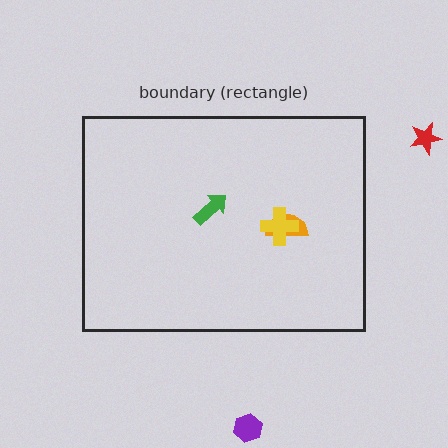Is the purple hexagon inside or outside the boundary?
Outside.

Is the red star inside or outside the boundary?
Outside.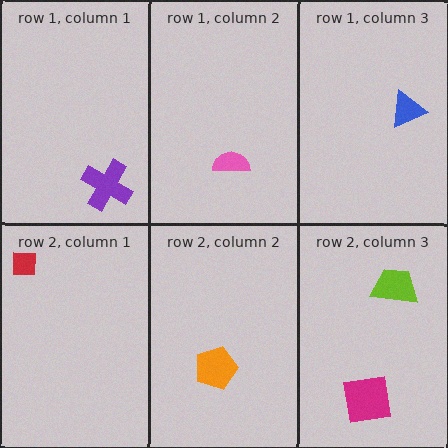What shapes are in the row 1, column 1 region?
The purple cross.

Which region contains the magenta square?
The row 2, column 3 region.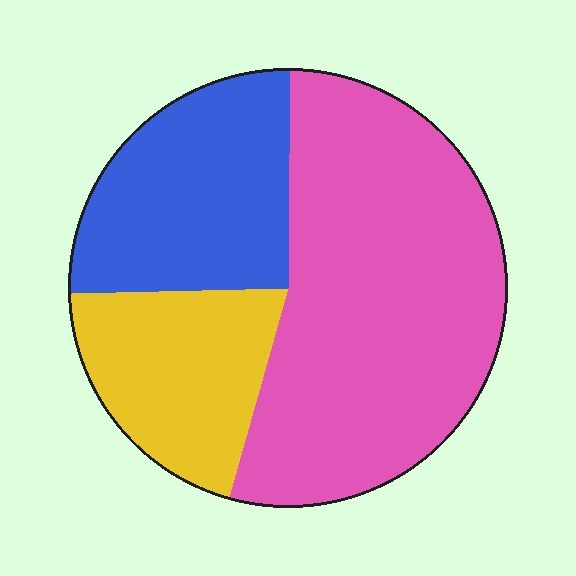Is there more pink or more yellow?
Pink.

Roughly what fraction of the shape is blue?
Blue takes up about one quarter (1/4) of the shape.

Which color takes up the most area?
Pink, at roughly 55%.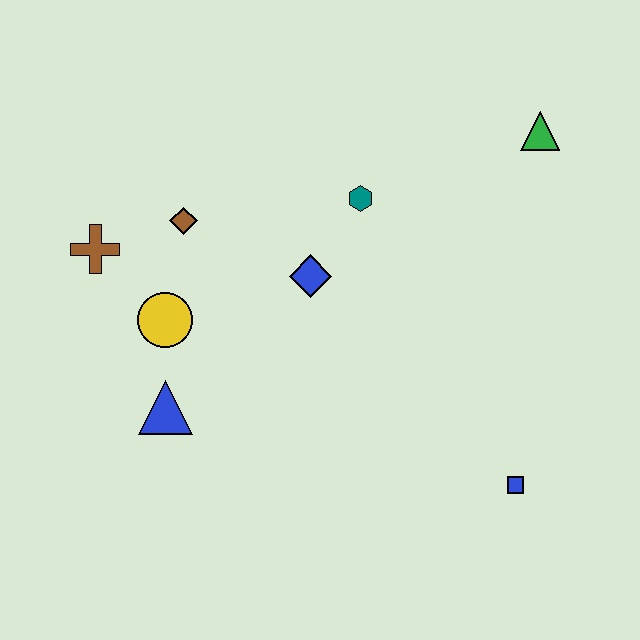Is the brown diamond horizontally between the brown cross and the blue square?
Yes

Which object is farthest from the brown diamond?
The blue square is farthest from the brown diamond.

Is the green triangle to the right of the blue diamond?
Yes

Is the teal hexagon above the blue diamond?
Yes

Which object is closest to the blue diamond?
The teal hexagon is closest to the blue diamond.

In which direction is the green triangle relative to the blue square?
The green triangle is above the blue square.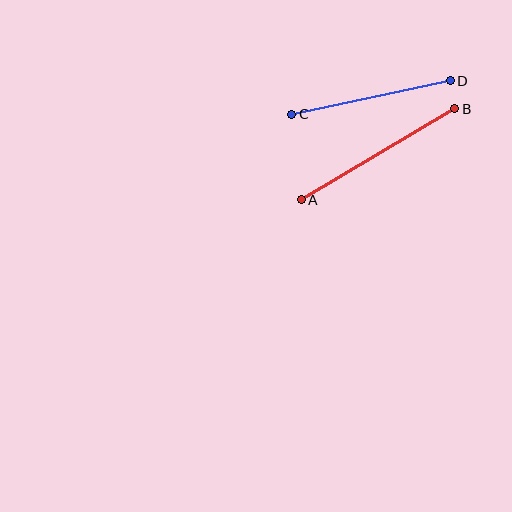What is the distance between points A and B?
The distance is approximately 179 pixels.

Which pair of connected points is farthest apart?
Points A and B are farthest apart.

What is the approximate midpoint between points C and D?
The midpoint is at approximately (371, 98) pixels.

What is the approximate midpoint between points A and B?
The midpoint is at approximately (378, 154) pixels.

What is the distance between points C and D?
The distance is approximately 162 pixels.